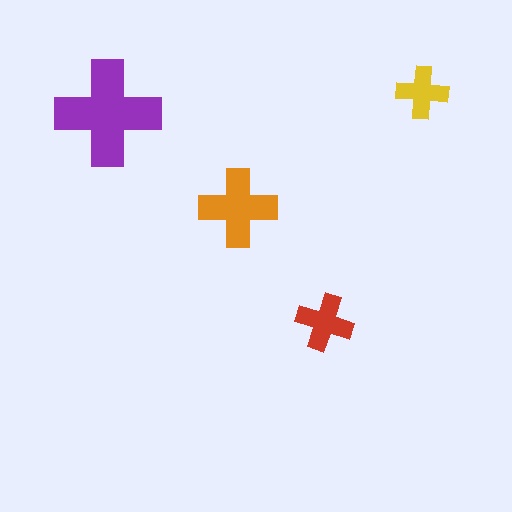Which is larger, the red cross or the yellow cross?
The red one.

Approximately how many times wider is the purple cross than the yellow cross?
About 2 times wider.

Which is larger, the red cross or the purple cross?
The purple one.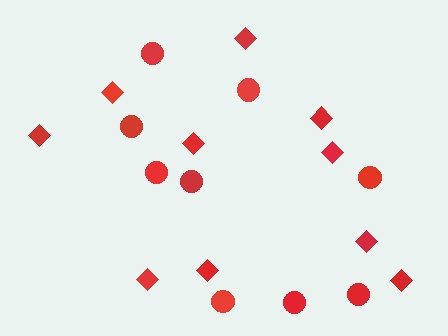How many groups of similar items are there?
There are 2 groups: one group of circles (9) and one group of diamonds (10).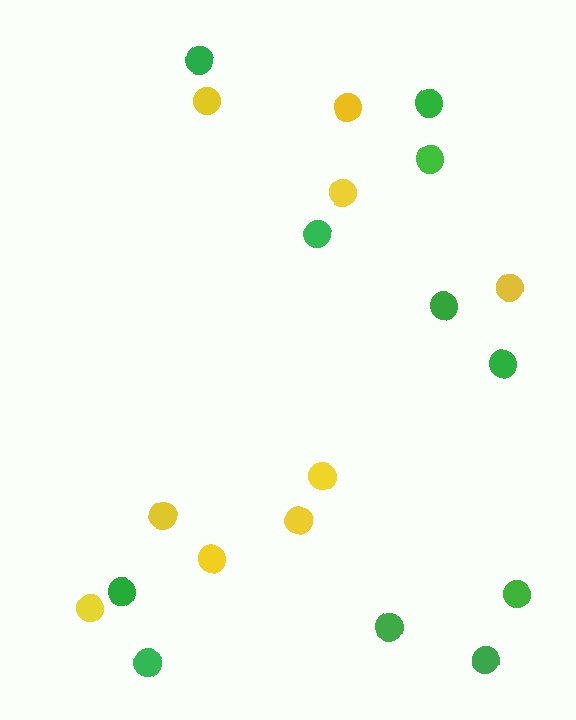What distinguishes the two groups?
There are 2 groups: one group of green circles (11) and one group of yellow circles (9).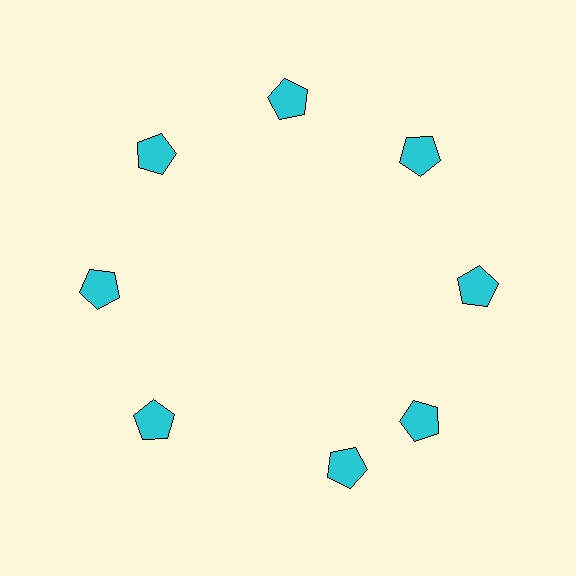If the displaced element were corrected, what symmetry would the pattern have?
It would have 8-fold rotational symmetry — the pattern would map onto itself every 45 degrees.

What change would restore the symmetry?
The symmetry would be restored by rotating it back into even spacing with its neighbors so that all 8 pentagons sit at equal angles and equal distance from the center.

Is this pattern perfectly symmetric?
No. The 8 cyan pentagons are arranged in a ring, but one element near the 6 o'clock position is rotated out of alignment along the ring, breaking the 8-fold rotational symmetry.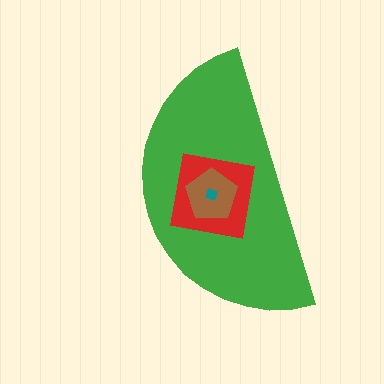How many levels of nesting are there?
4.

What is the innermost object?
The teal diamond.